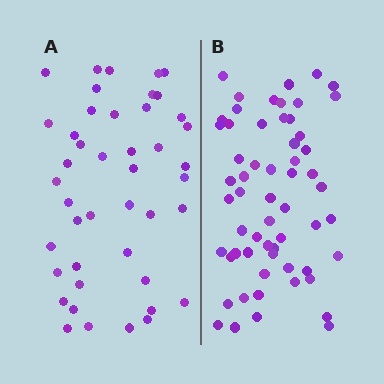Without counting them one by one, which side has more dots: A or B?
Region B (the right region) has more dots.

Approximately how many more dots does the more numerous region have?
Region B has approximately 15 more dots than region A.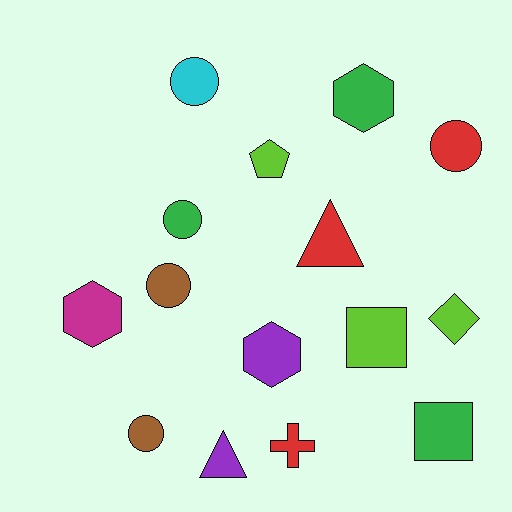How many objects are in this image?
There are 15 objects.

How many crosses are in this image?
There is 1 cross.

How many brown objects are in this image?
There are 2 brown objects.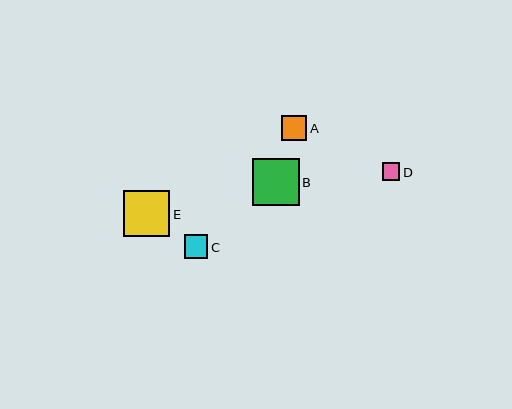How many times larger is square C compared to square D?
Square C is approximately 1.4 times the size of square D.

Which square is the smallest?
Square D is the smallest with a size of approximately 17 pixels.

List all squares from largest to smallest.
From largest to smallest: B, E, A, C, D.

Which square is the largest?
Square B is the largest with a size of approximately 47 pixels.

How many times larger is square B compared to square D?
Square B is approximately 2.7 times the size of square D.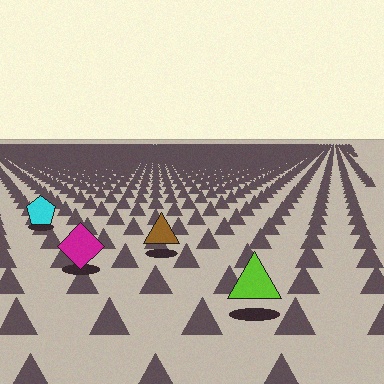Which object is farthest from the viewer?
The cyan pentagon is farthest from the viewer. It appears smaller and the ground texture around it is denser.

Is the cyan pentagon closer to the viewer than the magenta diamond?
No. The magenta diamond is closer — you can tell from the texture gradient: the ground texture is coarser near it.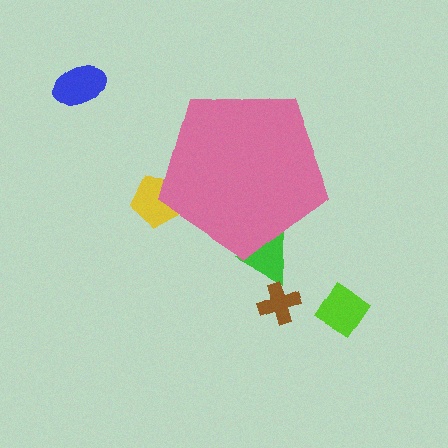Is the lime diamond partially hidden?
No, the lime diamond is fully visible.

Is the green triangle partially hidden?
Yes, the green triangle is partially hidden behind the pink pentagon.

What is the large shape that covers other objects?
A pink pentagon.